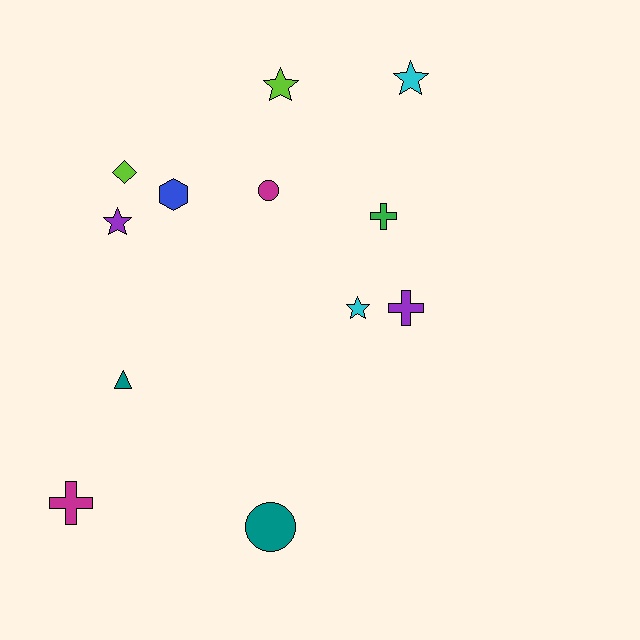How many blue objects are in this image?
There is 1 blue object.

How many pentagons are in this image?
There are no pentagons.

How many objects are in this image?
There are 12 objects.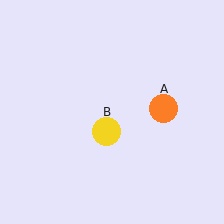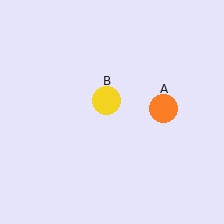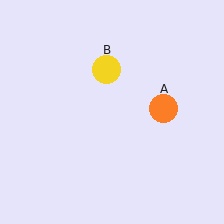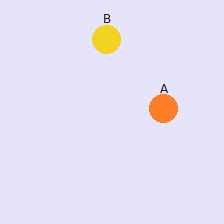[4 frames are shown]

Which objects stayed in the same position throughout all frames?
Orange circle (object A) remained stationary.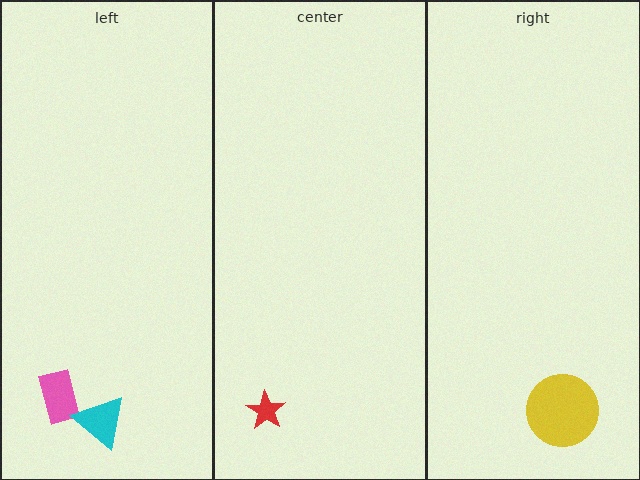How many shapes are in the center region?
1.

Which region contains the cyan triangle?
The left region.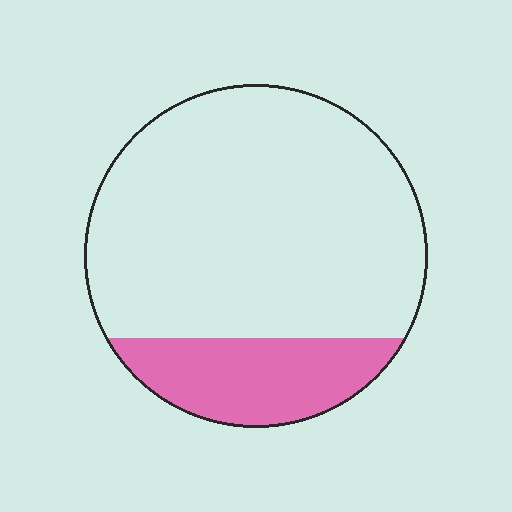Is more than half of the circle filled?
No.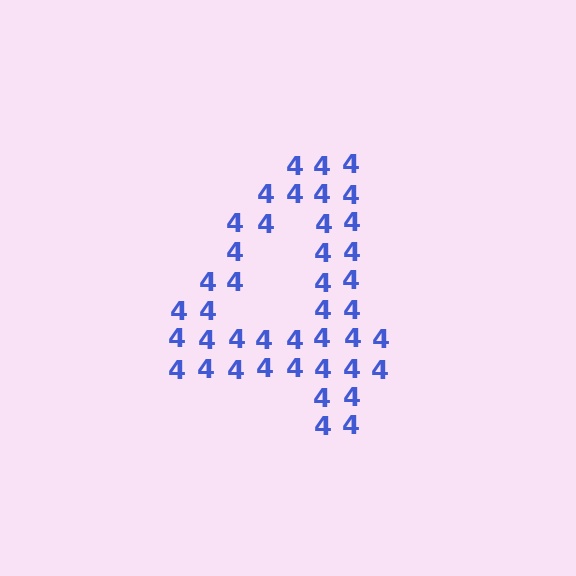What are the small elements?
The small elements are digit 4's.